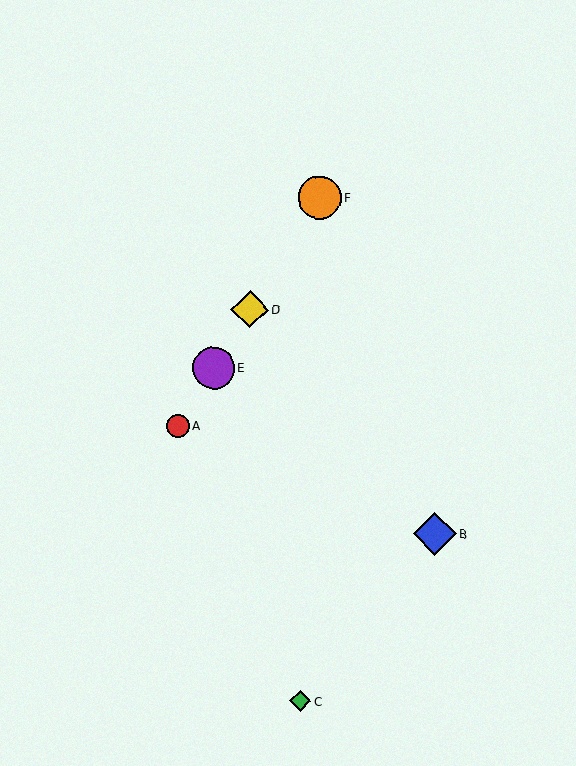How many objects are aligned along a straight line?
4 objects (A, D, E, F) are aligned along a straight line.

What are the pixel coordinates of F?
Object F is at (319, 197).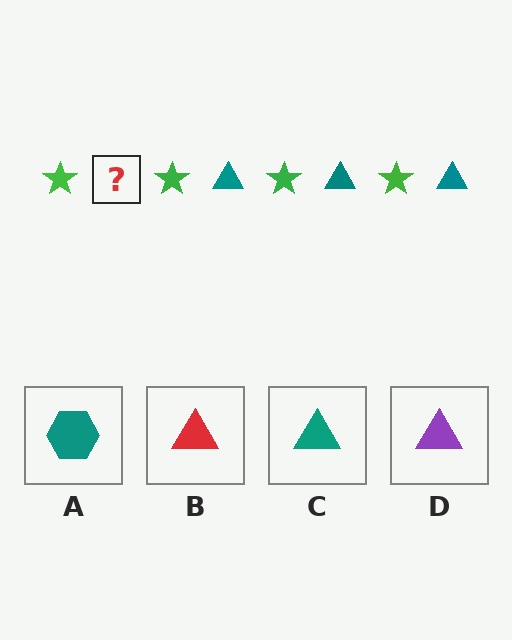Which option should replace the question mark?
Option C.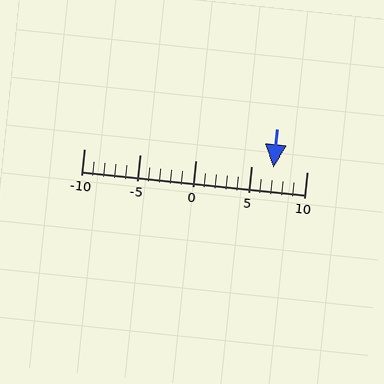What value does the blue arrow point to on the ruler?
The blue arrow points to approximately 7.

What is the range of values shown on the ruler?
The ruler shows values from -10 to 10.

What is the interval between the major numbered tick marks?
The major tick marks are spaced 5 units apart.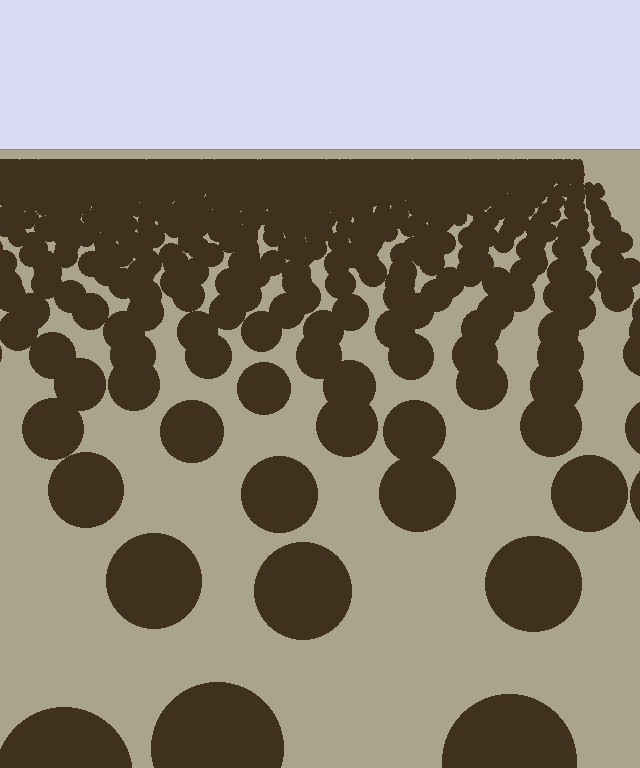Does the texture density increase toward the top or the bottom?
Density increases toward the top.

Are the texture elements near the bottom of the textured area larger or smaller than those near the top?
Larger. Near the bottom, elements are closer to the viewer and appear at a bigger on-screen size.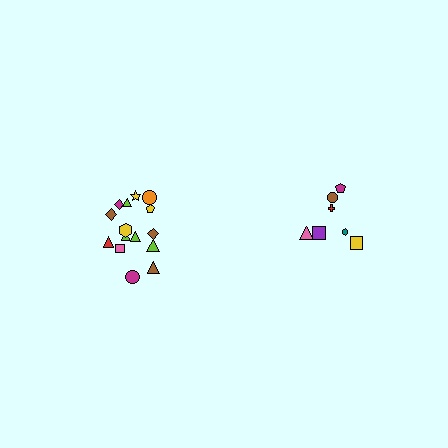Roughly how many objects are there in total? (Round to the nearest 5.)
Roughly 20 objects in total.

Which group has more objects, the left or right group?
The left group.